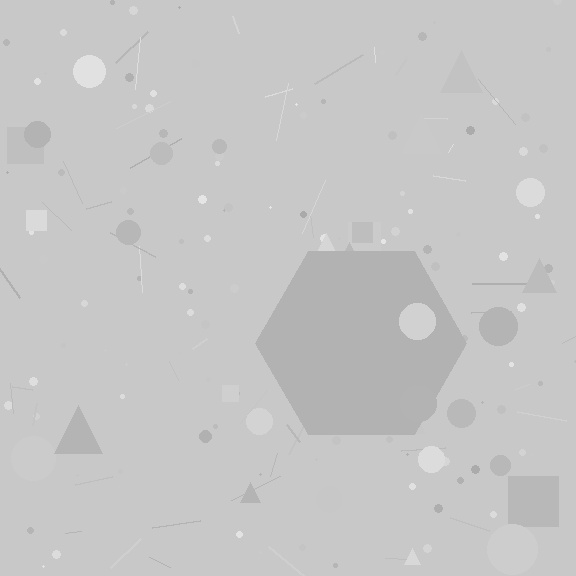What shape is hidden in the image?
A hexagon is hidden in the image.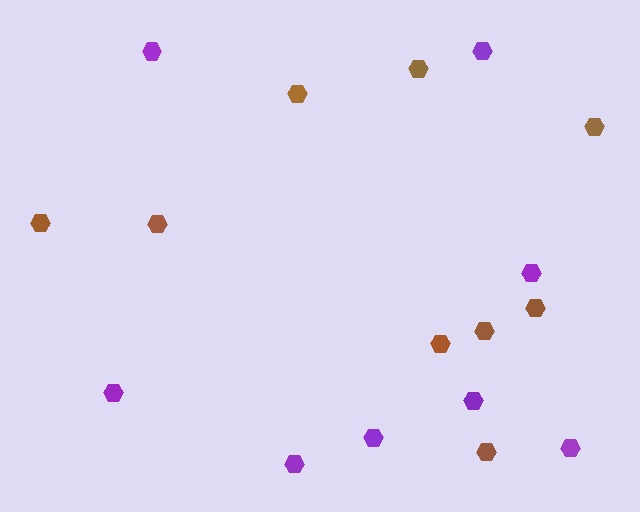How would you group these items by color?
There are 2 groups: one group of purple hexagons (8) and one group of brown hexagons (9).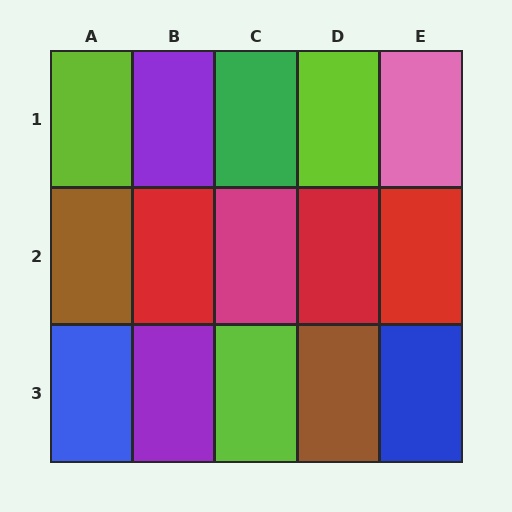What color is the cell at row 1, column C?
Green.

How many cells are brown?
2 cells are brown.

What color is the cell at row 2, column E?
Red.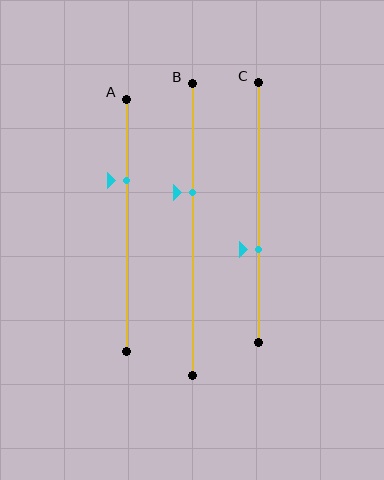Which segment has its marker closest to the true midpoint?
Segment B has its marker closest to the true midpoint.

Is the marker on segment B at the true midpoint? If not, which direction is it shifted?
No, the marker on segment B is shifted upward by about 13% of the segment length.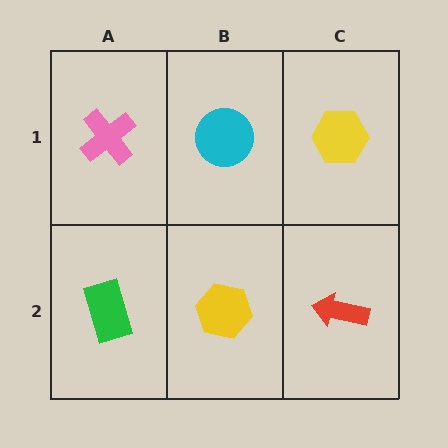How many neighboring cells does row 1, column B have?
3.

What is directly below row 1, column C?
A red arrow.